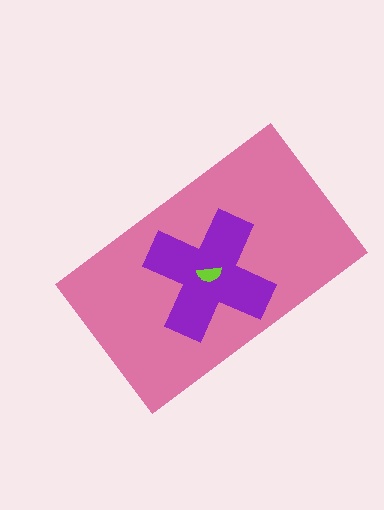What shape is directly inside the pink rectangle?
The purple cross.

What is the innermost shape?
The lime semicircle.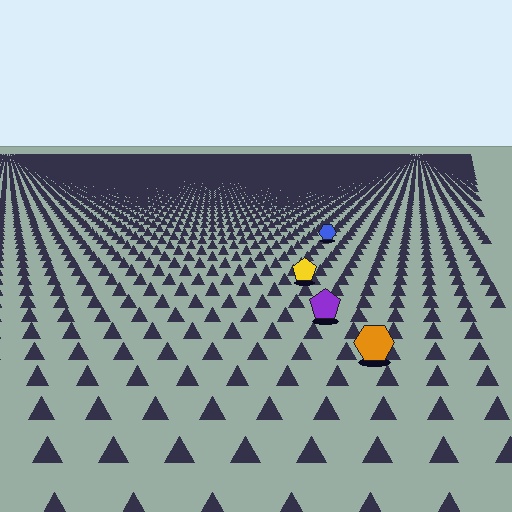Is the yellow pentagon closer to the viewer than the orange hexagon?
No. The orange hexagon is closer — you can tell from the texture gradient: the ground texture is coarser near it.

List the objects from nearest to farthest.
From nearest to farthest: the orange hexagon, the purple pentagon, the yellow pentagon, the blue hexagon.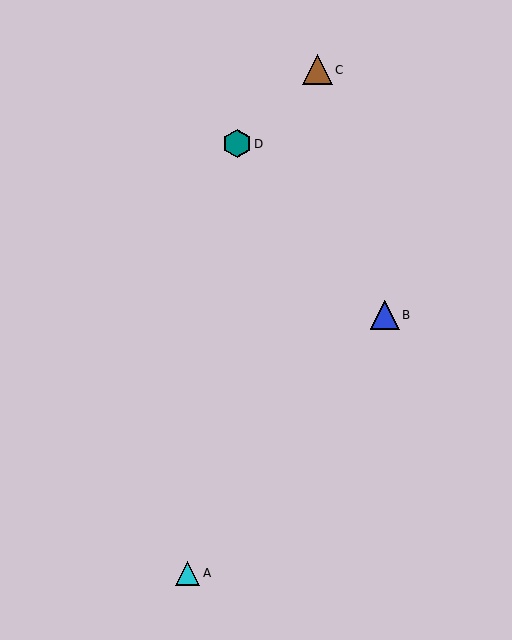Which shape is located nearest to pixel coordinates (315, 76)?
The brown triangle (labeled C) at (317, 70) is nearest to that location.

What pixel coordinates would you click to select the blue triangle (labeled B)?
Click at (385, 315) to select the blue triangle B.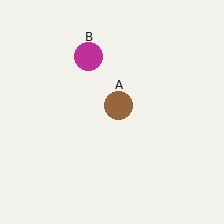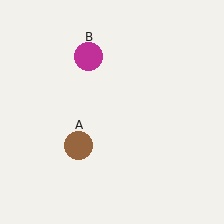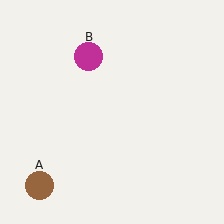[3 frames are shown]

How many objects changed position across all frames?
1 object changed position: brown circle (object A).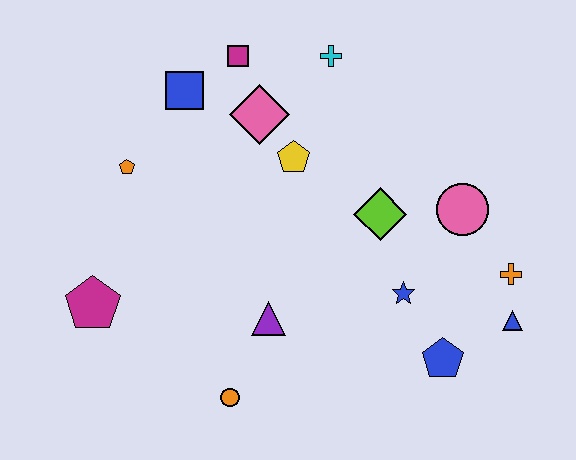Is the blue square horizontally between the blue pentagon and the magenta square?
No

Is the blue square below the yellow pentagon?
No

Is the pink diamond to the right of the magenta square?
Yes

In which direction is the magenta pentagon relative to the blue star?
The magenta pentagon is to the left of the blue star.